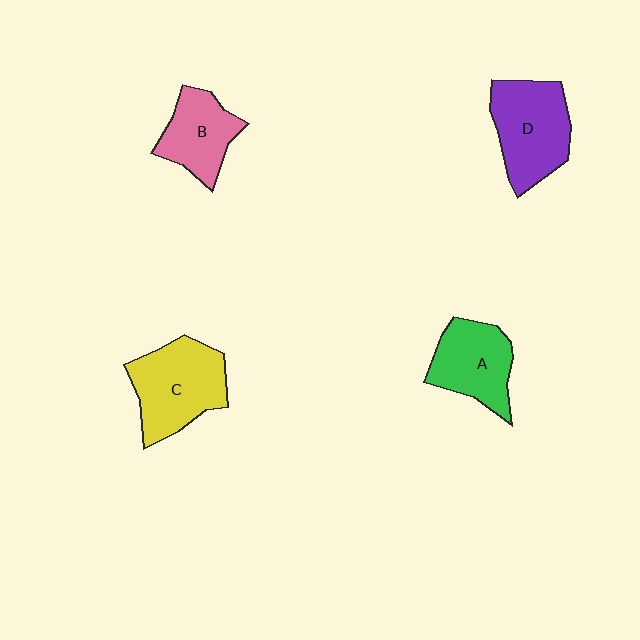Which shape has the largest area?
Shape C (yellow).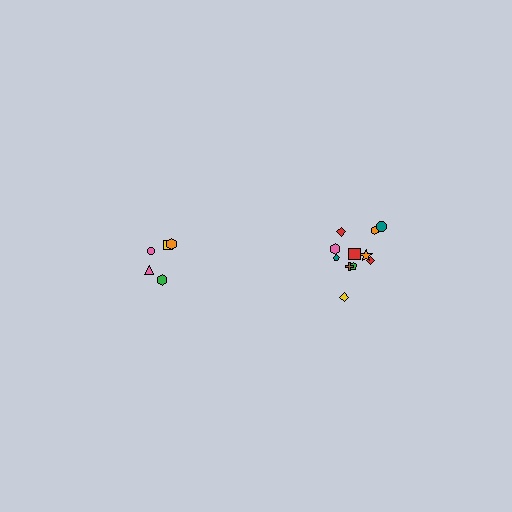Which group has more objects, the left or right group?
The right group.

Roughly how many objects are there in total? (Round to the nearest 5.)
Roughly 15 objects in total.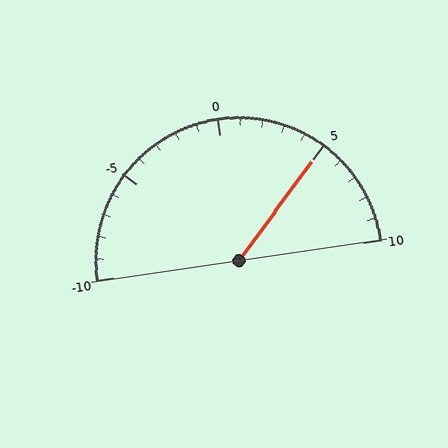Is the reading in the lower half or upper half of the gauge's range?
The reading is in the upper half of the range (-10 to 10).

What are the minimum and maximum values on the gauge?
The gauge ranges from -10 to 10.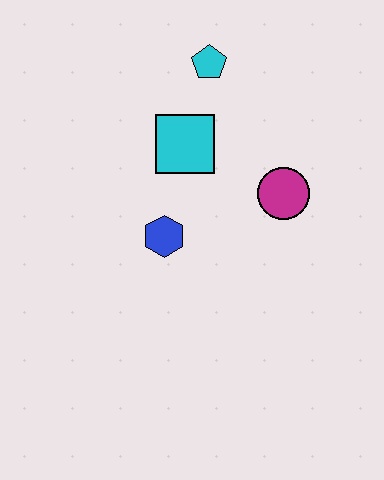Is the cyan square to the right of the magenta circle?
No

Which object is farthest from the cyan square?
The magenta circle is farthest from the cyan square.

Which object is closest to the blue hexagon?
The cyan square is closest to the blue hexagon.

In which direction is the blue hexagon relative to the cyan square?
The blue hexagon is below the cyan square.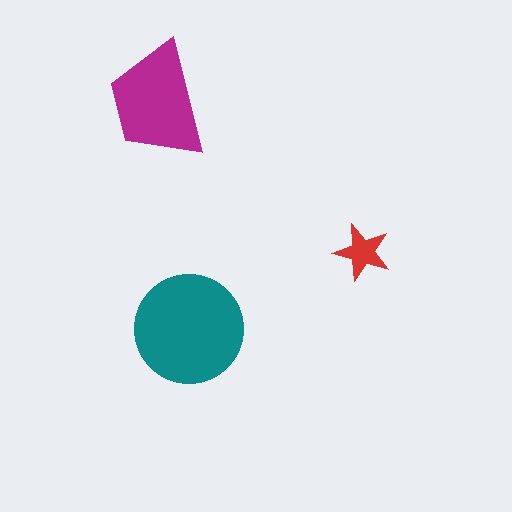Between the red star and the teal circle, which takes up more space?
The teal circle.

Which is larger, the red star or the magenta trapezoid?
The magenta trapezoid.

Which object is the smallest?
The red star.